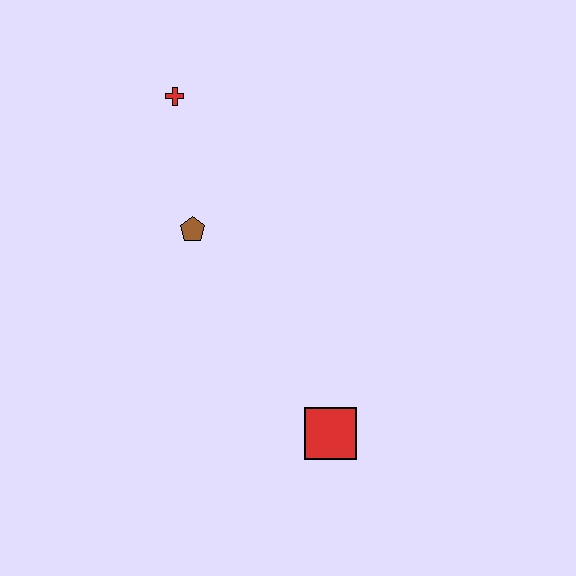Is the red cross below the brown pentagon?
No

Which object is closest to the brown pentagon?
The red cross is closest to the brown pentagon.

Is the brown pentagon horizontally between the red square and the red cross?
Yes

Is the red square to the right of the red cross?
Yes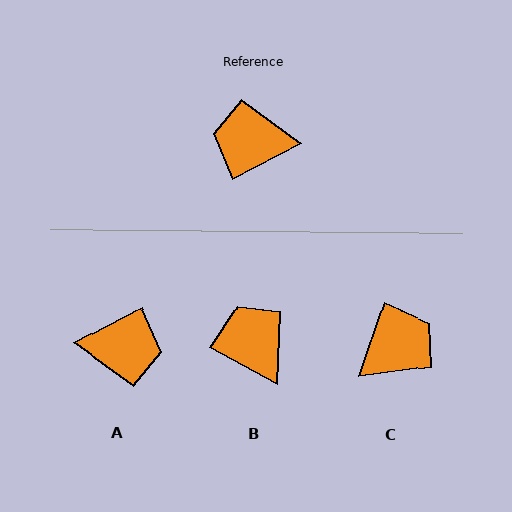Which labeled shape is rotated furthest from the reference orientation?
A, about 180 degrees away.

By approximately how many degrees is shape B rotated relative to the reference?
Approximately 56 degrees clockwise.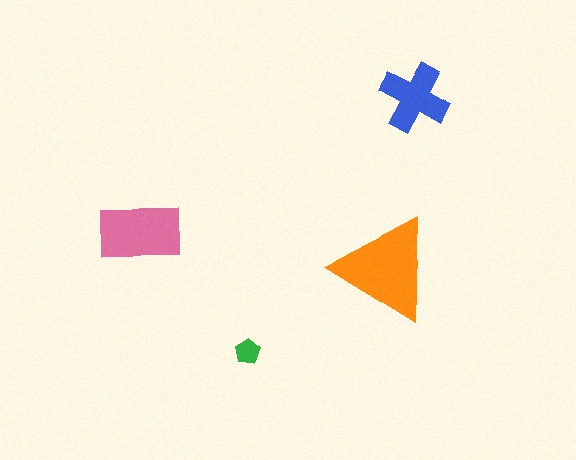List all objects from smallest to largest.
The green pentagon, the blue cross, the pink rectangle, the orange triangle.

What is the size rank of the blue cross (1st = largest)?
3rd.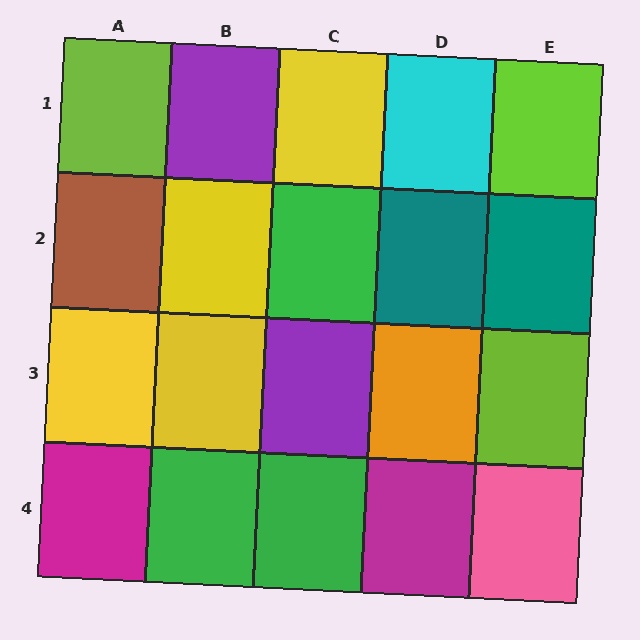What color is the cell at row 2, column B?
Yellow.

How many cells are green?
3 cells are green.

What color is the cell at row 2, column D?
Teal.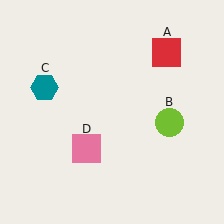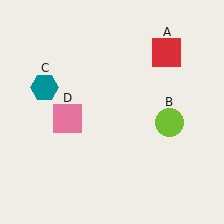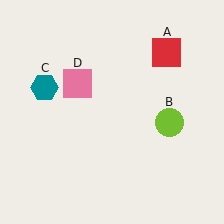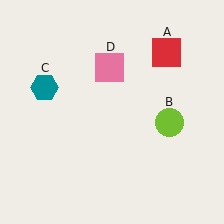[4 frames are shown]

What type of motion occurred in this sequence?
The pink square (object D) rotated clockwise around the center of the scene.